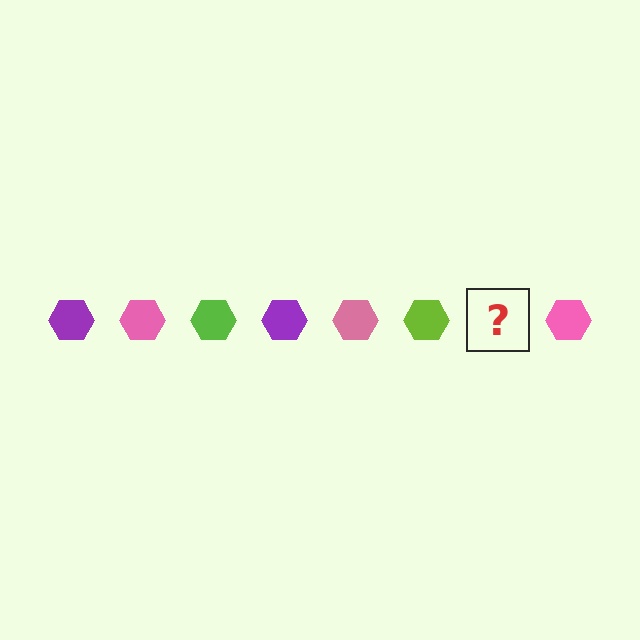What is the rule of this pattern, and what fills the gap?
The rule is that the pattern cycles through purple, pink, lime hexagons. The gap should be filled with a purple hexagon.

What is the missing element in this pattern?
The missing element is a purple hexagon.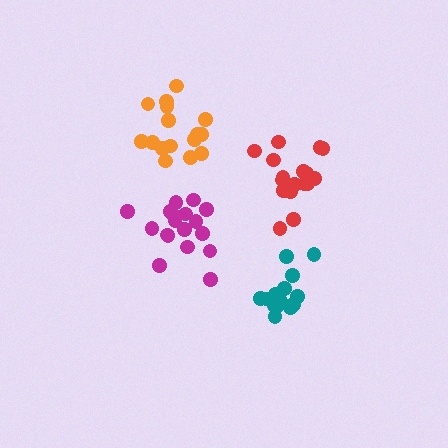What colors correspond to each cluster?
The clusters are colored: orange, red, teal, magenta.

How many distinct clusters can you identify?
There are 4 distinct clusters.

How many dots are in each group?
Group 1: 17 dots, Group 2: 18 dots, Group 3: 14 dots, Group 4: 18 dots (67 total).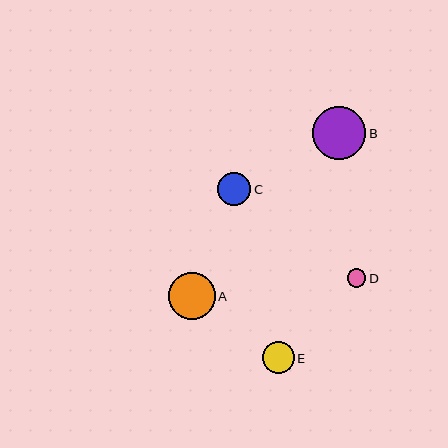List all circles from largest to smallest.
From largest to smallest: B, A, C, E, D.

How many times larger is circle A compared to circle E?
Circle A is approximately 1.4 times the size of circle E.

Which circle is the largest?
Circle B is the largest with a size of approximately 53 pixels.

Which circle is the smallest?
Circle D is the smallest with a size of approximately 19 pixels.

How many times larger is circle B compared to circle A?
Circle B is approximately 1.2 times the size of circle A.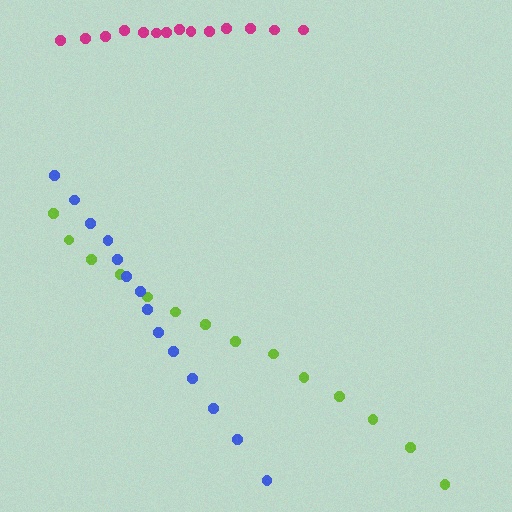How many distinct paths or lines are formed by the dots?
There are 3 distinct paths.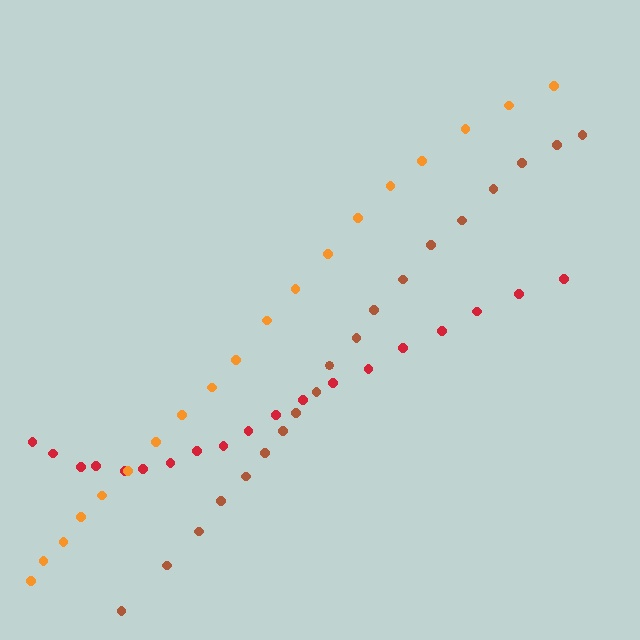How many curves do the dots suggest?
There are 3 distinct paths.